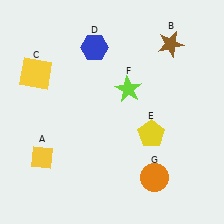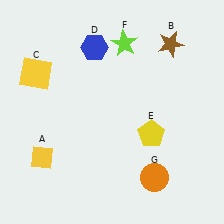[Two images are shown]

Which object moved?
The lime star (F) moved up.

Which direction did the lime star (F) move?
The lime star (F) moved up.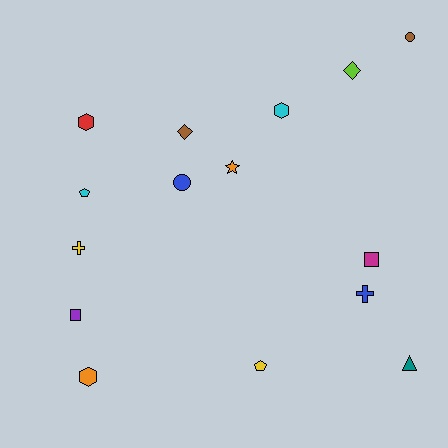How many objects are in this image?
There are 15 objects.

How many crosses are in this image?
There are 2 crosses.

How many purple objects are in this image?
There is 1 purple object.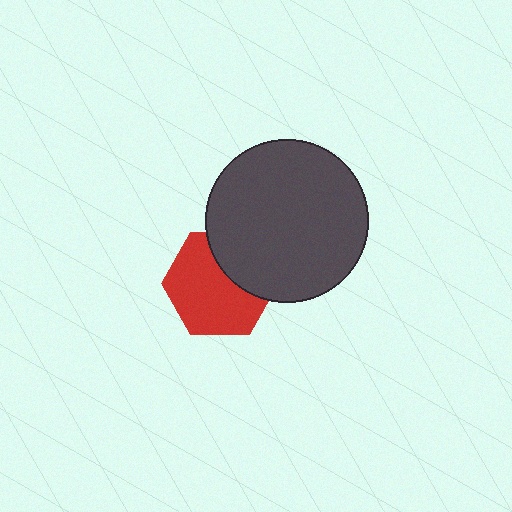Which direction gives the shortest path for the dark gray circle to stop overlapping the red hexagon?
Moving toward the upper-right gives the shortest separation.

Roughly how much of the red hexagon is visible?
Most of it is visible (roughly 68%).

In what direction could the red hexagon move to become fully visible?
The red hexagon could move toward the lower-left. That would shift it out from behind the dark gray circle entirely.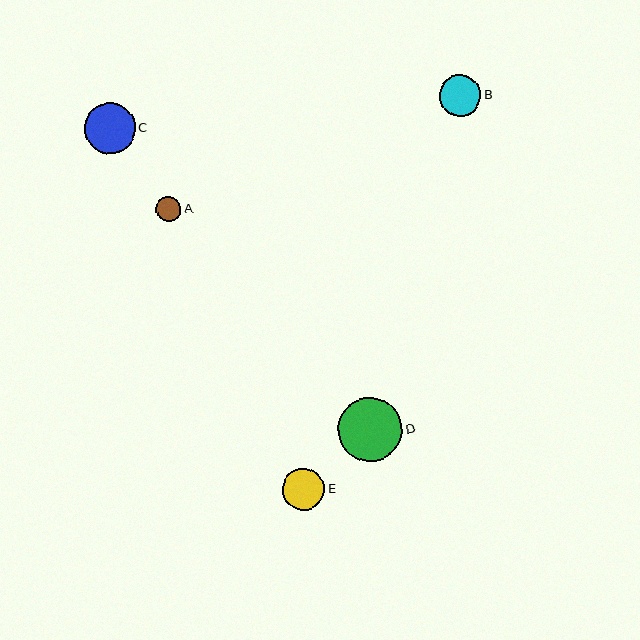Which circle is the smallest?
Circle A is the smallest with a size of approximately 25 pixels.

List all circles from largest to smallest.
From largest to smallest: D, C, E, B, A.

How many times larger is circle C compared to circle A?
Circle C is approximately 2.0 times the size of circle A.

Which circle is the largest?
Circle D is the largest with a size of approximately 64 pixels.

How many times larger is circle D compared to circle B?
Circle D is approximately 1.5 times the size of circle B.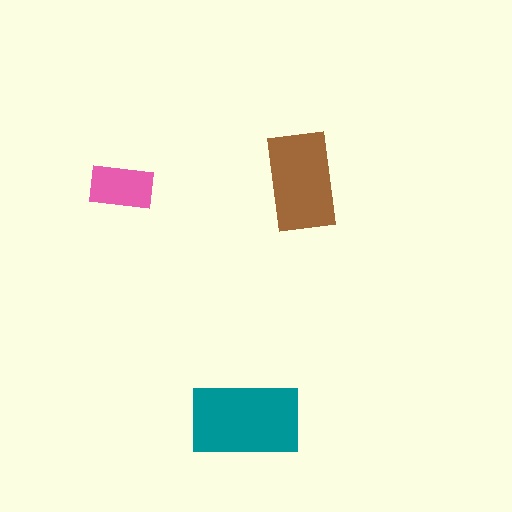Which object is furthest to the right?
The brown rectangle is rightmost.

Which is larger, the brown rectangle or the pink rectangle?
The brown one.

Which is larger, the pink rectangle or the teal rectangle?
The teal one.